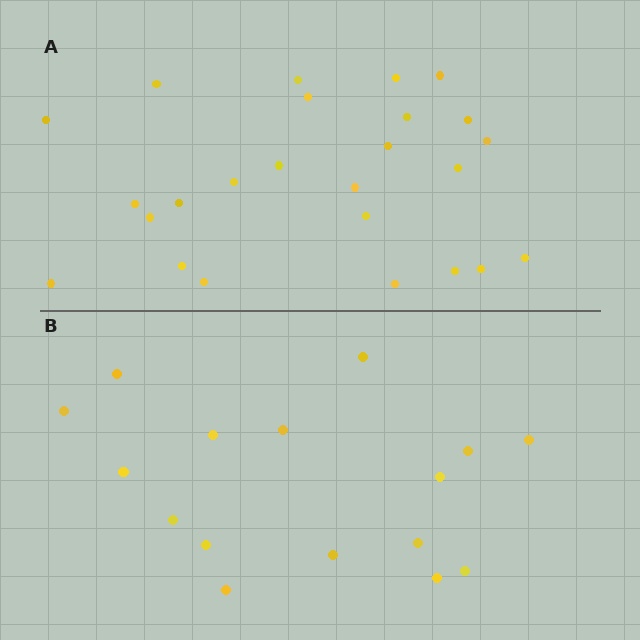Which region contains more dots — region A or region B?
Region A (the top region) has more dots.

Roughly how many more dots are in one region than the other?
Region A has roughly 8 or so more dots than region B.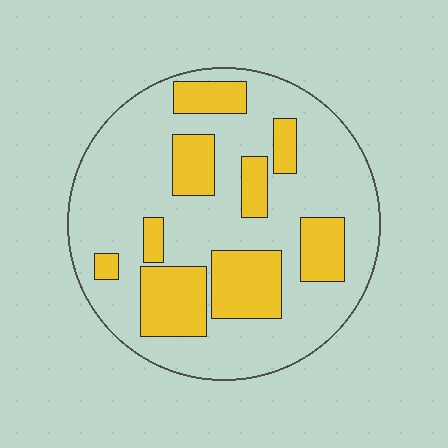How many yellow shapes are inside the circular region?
9.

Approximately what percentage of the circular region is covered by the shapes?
Approximately 30%.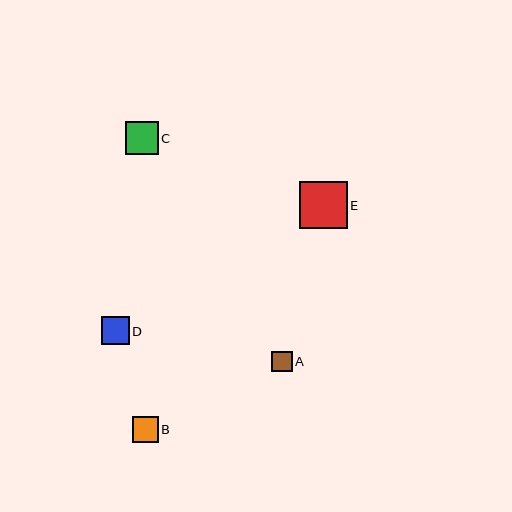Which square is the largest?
Square E is the largest with a size of approximately 47 pixels.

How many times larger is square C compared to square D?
Square C is approximately 1.2 times the size of square D.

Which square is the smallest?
Square A is the smallest with a size of approximately 20 pixels.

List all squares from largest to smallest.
From largest to smallest: E, C, D, B, A.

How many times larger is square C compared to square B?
Square C is approximately 1.3 times the size of square B.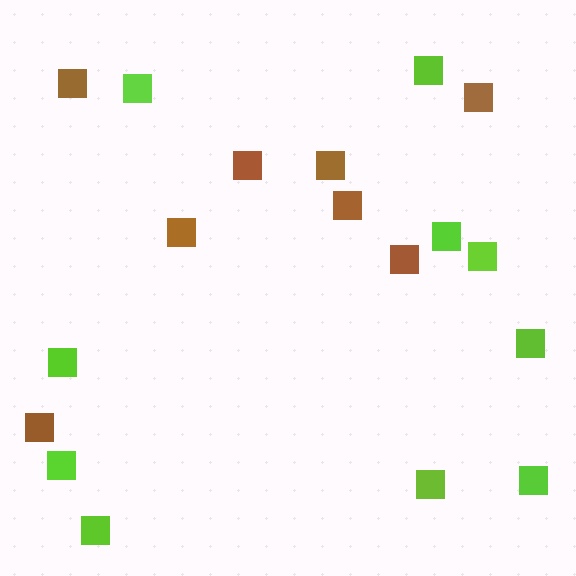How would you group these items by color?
There are 2 groups: one group of brown squares (8) and one group of lime squares (10).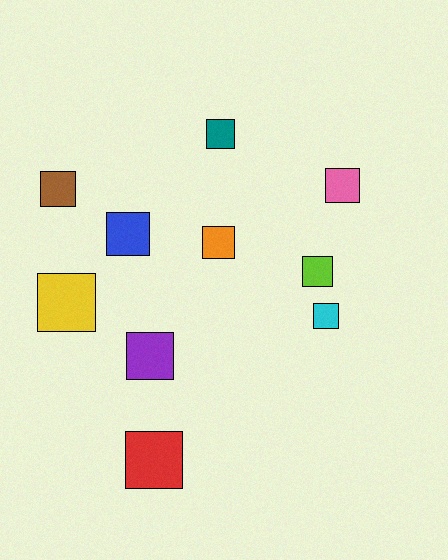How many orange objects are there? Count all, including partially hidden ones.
There is 1 orange object.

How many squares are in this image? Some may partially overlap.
There are 10 squares.